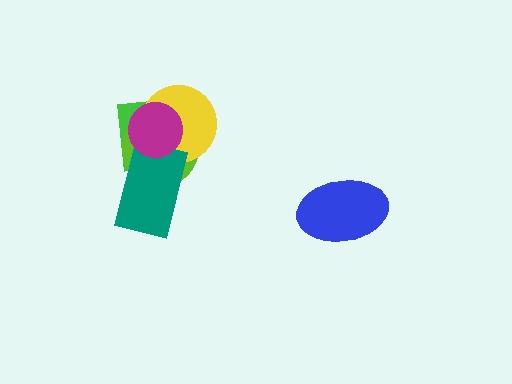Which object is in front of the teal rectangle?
The magenta circle is in front of the teal rectangle.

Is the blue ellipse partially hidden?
No, no other shape covers it.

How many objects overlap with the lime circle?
4 objects overlap with the lime circle.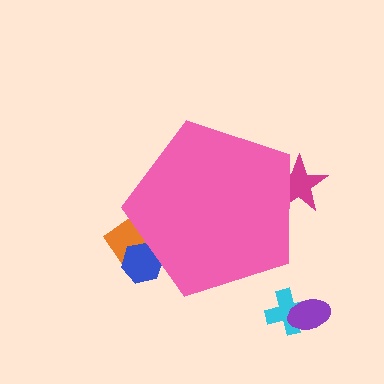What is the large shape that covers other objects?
A pink pentagon.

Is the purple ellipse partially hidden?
No, the purple ellipse is fully visible.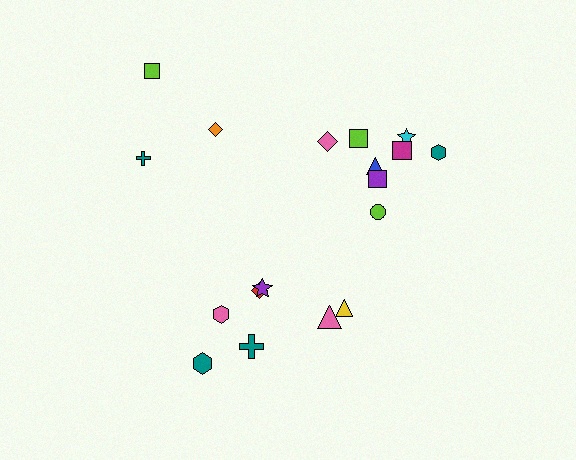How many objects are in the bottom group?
There are 7 objects.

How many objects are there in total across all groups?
There are 18 objects.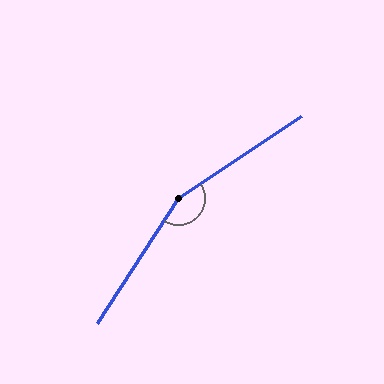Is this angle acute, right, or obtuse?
It is obtuse.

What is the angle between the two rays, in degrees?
Approximately 156 degrees.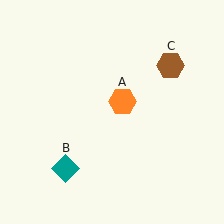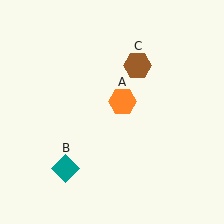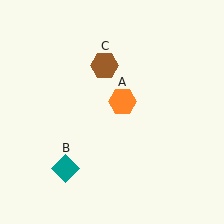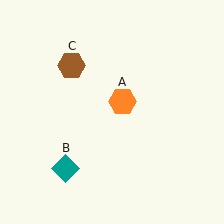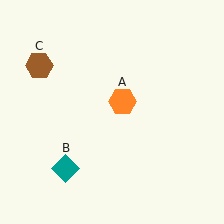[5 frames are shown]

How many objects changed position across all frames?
1 object changed position: brown hexagon (object C).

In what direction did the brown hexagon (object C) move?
The brown hexagon (object C) moved left.